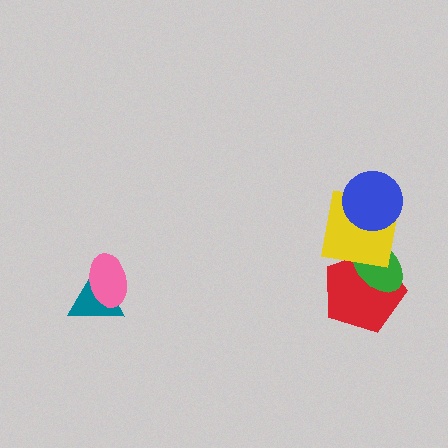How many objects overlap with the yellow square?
3 objects overlap with the yellow square.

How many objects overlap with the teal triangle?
1 object overlaps with the teal triangle.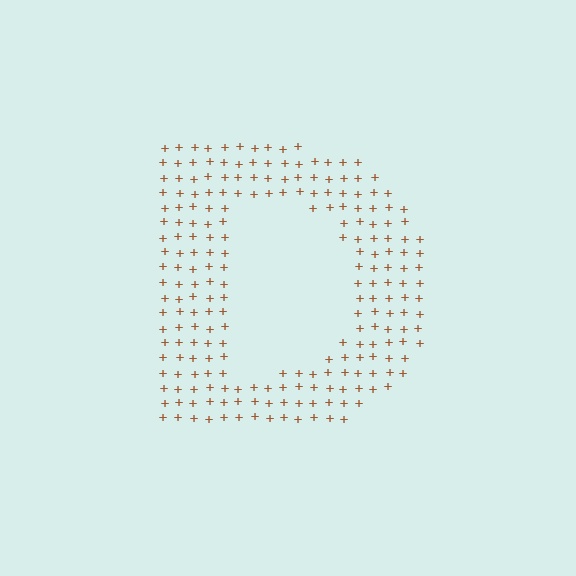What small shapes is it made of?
It is made of small plus signs.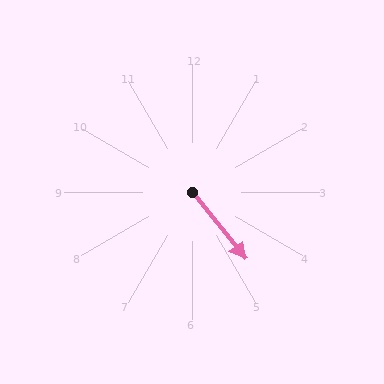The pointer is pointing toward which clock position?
Roughly 5 o'clock.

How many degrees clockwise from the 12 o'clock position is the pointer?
Approximately 141 degrees.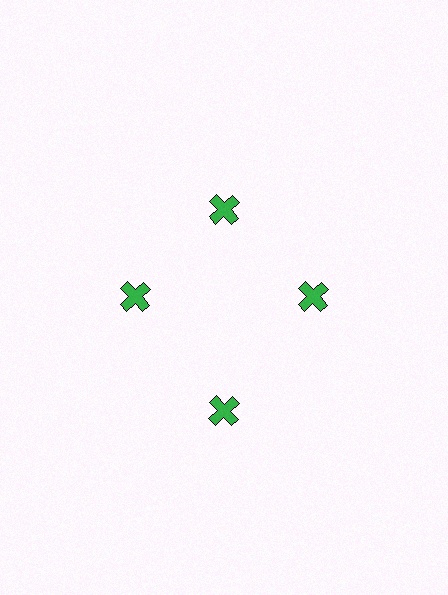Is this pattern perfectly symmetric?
No. The 4 green crosses are arranged in a ring, but one element near the 6 o'clock position is pushed outward from the center, breaking the 4-fold rotational symmetry.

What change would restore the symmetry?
The symmetry would be restored by moving it inward, back onto the ring so that all 4 crosses sit at equal angles and equal distance from the center.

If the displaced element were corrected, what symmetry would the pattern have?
It would have 4-fold rotational symmetry — the pattern would map onto itself every 90 degrees.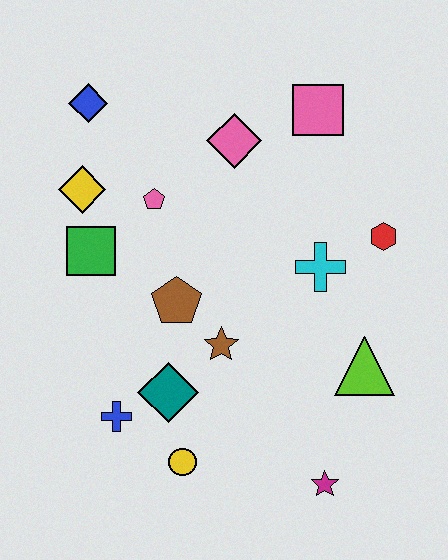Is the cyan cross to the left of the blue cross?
No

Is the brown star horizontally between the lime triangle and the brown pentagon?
Yes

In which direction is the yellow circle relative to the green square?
The yellow circle is below the green square.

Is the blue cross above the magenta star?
Yes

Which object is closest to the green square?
The yellow diamond is closest to the green square.